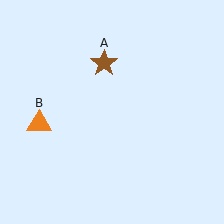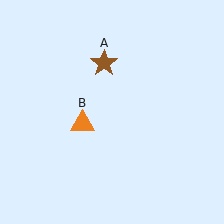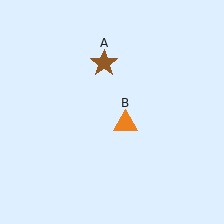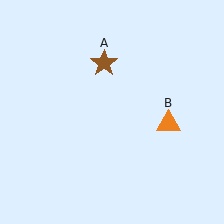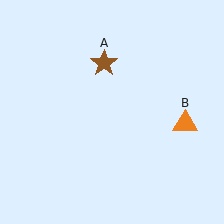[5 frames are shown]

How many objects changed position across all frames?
1 object changed position: orange triangle (object B).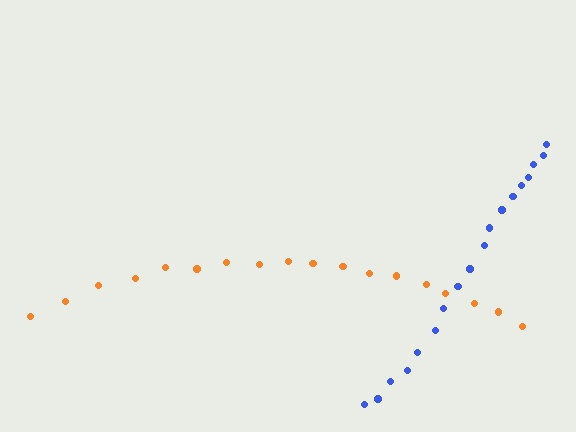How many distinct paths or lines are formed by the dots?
There are 2 distinct paths.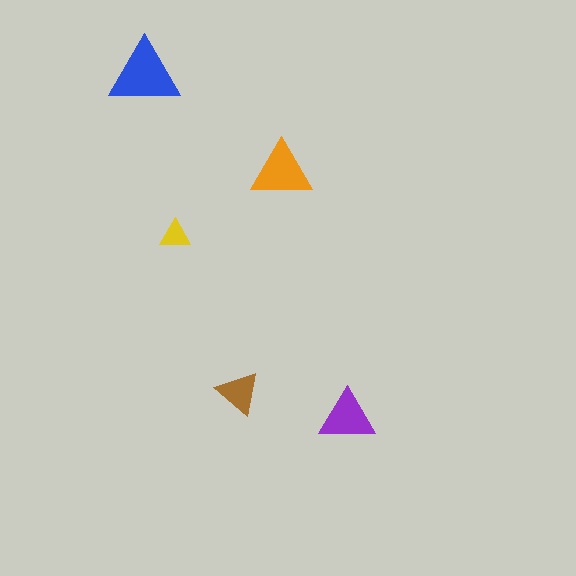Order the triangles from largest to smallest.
the blue one, the orange one, the purple one, the brown one, the yellow one.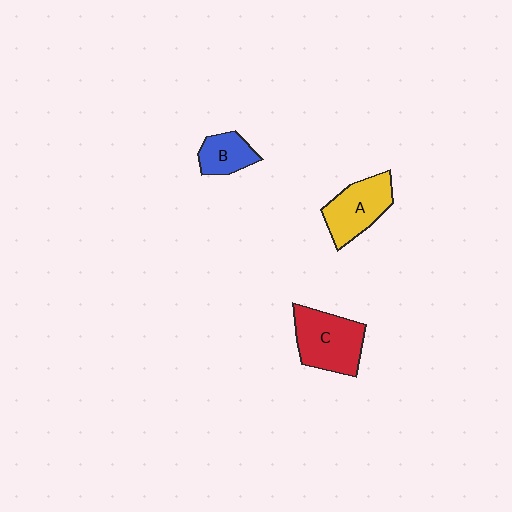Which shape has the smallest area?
Shape B (blue).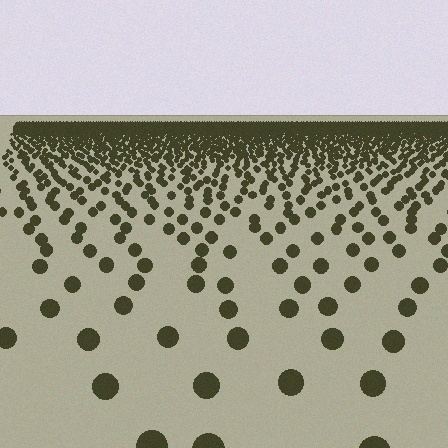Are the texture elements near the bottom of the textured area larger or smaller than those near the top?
Larger. Near the bottom, elements are closer to the viewer and appear at a bigger on-screen size.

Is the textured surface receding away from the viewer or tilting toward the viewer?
The surface is receding away from the viewer. Texture elements get smaller and denser toward the top.